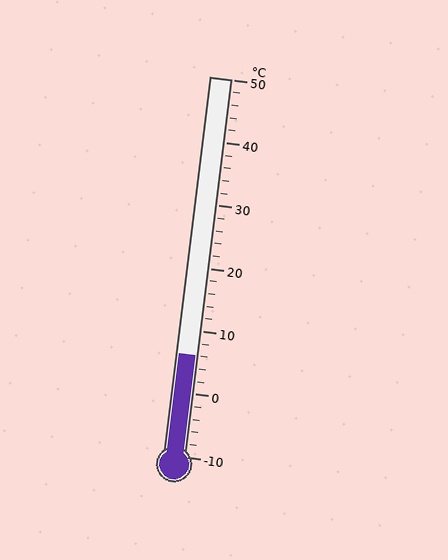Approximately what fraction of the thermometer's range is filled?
The thermometer is filled to approximately 25% of its range.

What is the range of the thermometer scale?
The thermometer scale ranges from -10°C to 50°C.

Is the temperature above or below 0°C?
The temperature is above 0°C.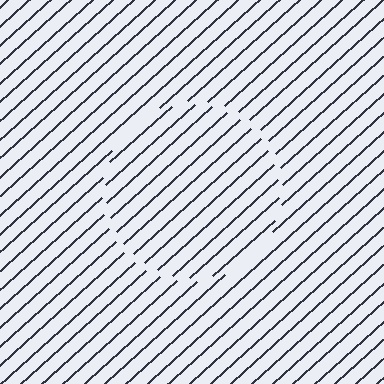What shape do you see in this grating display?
An illusory circle. The interior of the shape contains the same grating, shifted by half a period — the contour is defined by the phase discontinuity where line-ends from the inner and outer gratings abut.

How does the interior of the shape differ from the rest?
The interior of the shape contains the same grating, shifted by half a period — the contour is defined by the phase discontinuity where line-ends from the inner and outer gratings abut.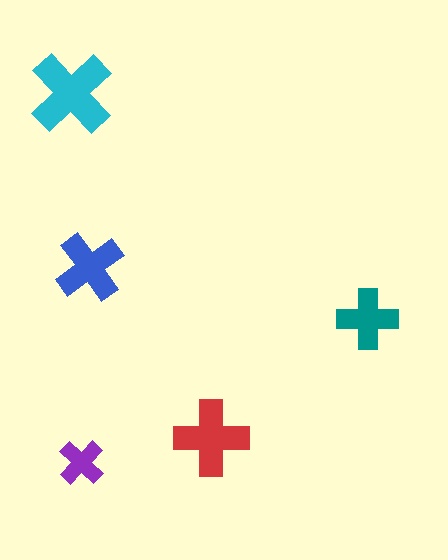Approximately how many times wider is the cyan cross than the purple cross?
About 2 times wider.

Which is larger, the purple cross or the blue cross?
The blue one.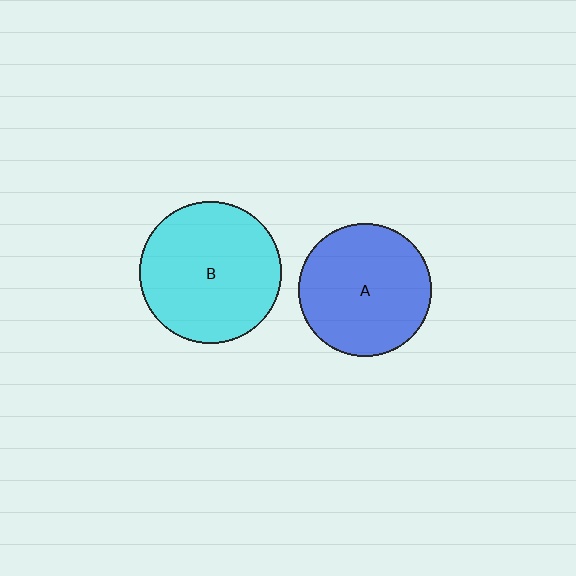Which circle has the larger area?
Circle B (cyan).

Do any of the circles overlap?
No, none of the circles overlap.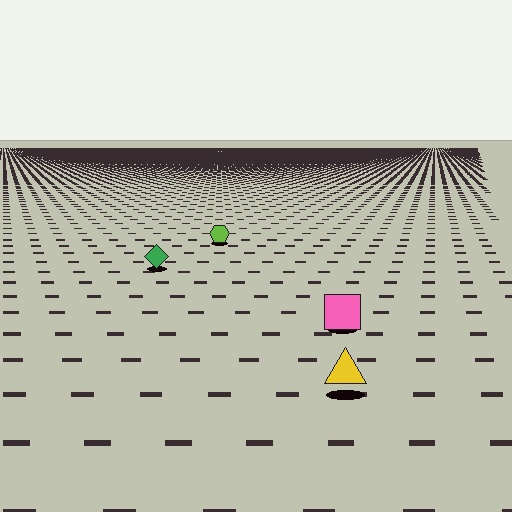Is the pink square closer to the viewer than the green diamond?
Yes. The pink square is closer — you can tell from the texture gradient: the ground texture is coarser near it.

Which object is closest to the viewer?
The yellow triangle is closest. The texture marks near it are larger and more spread out.